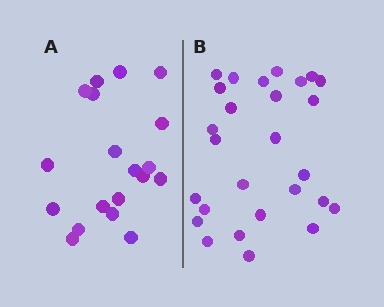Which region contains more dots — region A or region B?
Region B (the right region) has more dots.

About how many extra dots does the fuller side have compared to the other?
Region B has roughly 8 or so more dots than region A.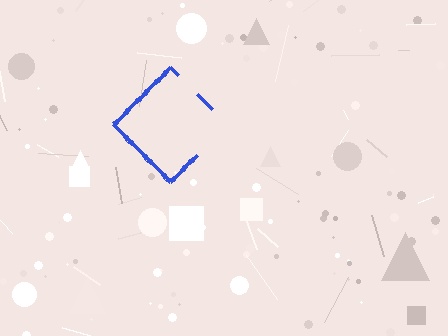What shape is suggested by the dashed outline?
The dashed outline suggests a diamond.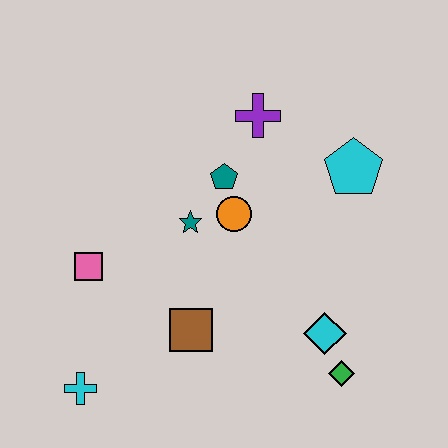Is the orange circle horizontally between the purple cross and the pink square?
Yes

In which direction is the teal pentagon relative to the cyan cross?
The teal pentagon is above the cyan cross.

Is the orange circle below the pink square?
No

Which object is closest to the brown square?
The teal star is closest to the brown square.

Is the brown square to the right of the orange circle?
No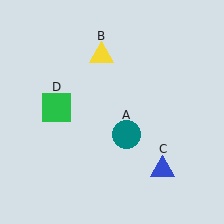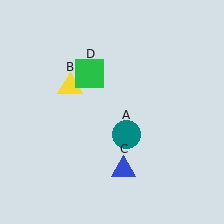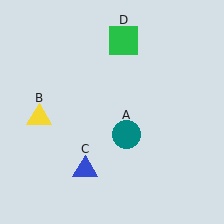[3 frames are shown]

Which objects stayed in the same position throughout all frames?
Teal circle (object A) remained stationary.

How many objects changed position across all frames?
3 objects changed position: yellow triangle (object B), blue triangle (object C), green square (object D).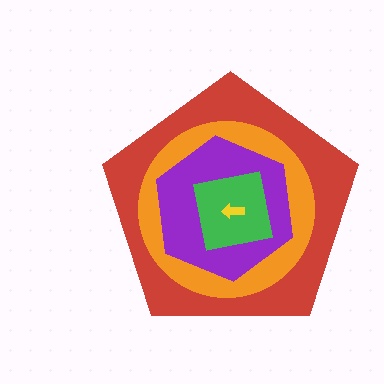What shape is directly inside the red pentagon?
The orange circle.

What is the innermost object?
The yellow arrow.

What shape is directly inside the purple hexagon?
The green square.